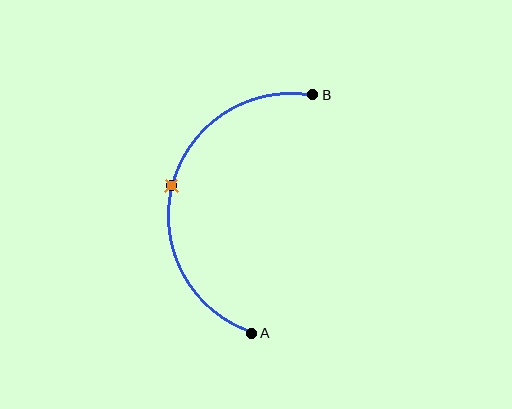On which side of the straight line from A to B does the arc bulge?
The arc bulges to the left of the straight line connecting A and B.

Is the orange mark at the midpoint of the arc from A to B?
Yes. The orange mark lies on the arc at equal arc-length from both A and B — it is the arc midpoint.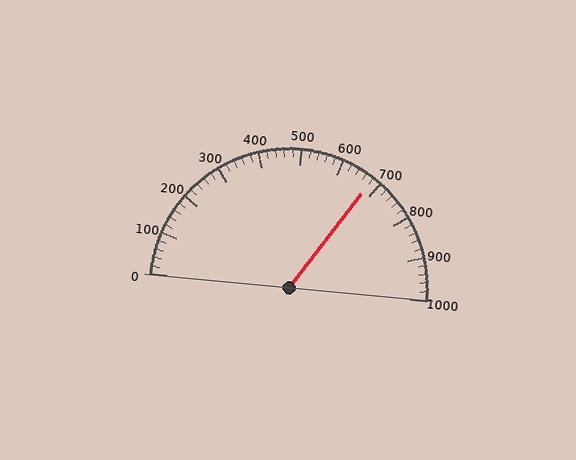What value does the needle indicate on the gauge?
The needle indicates approximately 680.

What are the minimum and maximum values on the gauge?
The gauge ranges from 0 to 1000.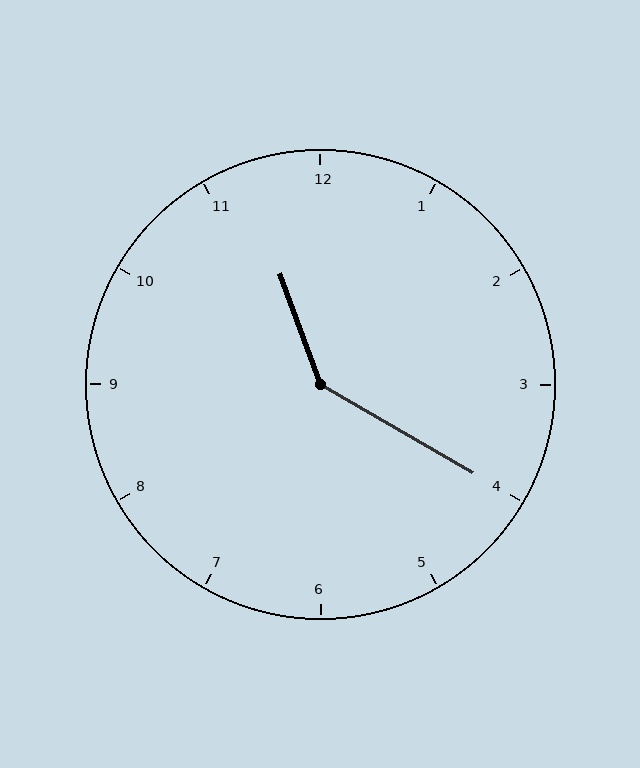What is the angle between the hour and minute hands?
Approximately 140 degrees.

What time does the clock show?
11:20.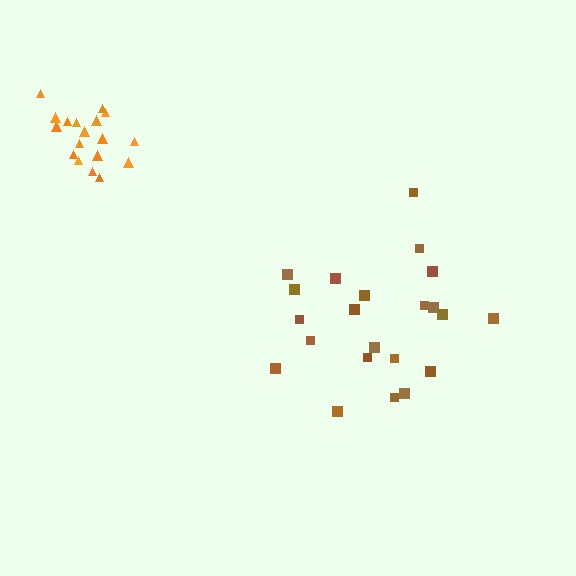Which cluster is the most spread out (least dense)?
Brown.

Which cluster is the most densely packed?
Orange.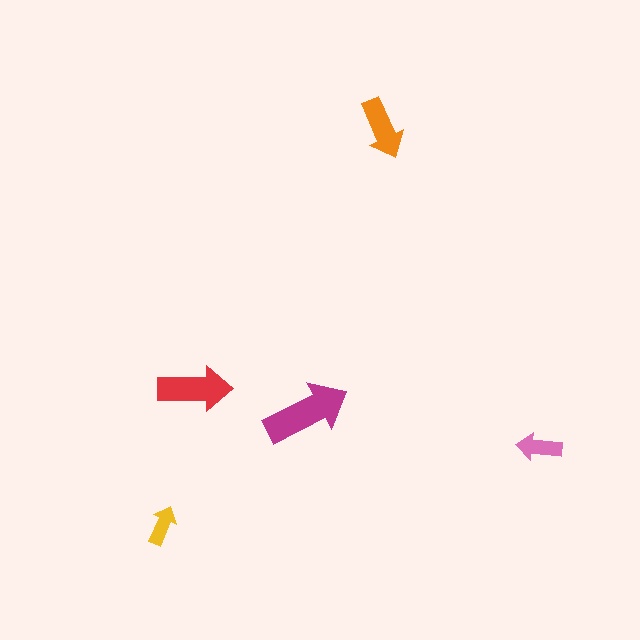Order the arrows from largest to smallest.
the magenta one, the red one, the orange one, the pink one, the yellow one.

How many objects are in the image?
There are 5 objects in the image.